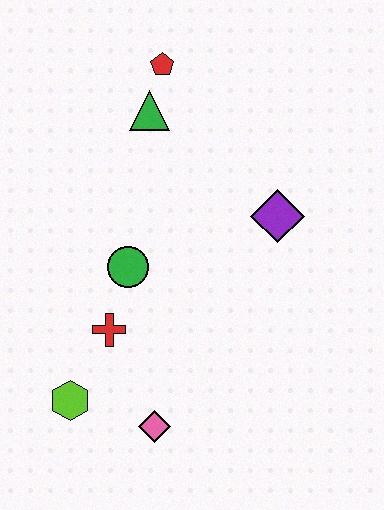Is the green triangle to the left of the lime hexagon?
No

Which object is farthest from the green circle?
The red pentagon is farthest from the green circle.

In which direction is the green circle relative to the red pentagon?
The green circle is below the red pentagon.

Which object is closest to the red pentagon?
The green triangle is closest to the red pentagon.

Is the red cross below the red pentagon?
Yes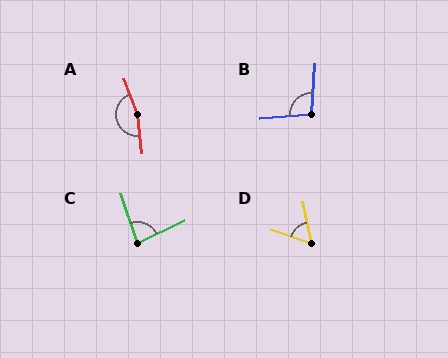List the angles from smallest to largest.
D (59°), C (82°), B (99°), A (166°).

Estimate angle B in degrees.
Approximately 99 degrees.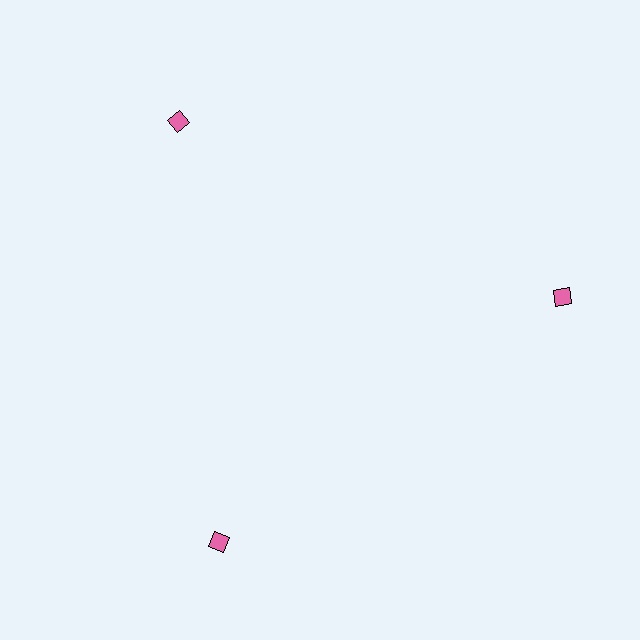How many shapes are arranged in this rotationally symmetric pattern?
There are 3 shapes, arranged in 3 groups of 1.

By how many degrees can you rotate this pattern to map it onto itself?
The pattern maps onto itself every 120 degrees of rotation.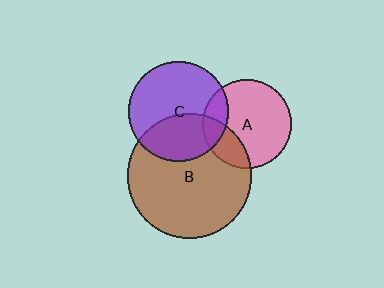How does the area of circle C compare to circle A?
Approximately 1.3 times.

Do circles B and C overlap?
Yes.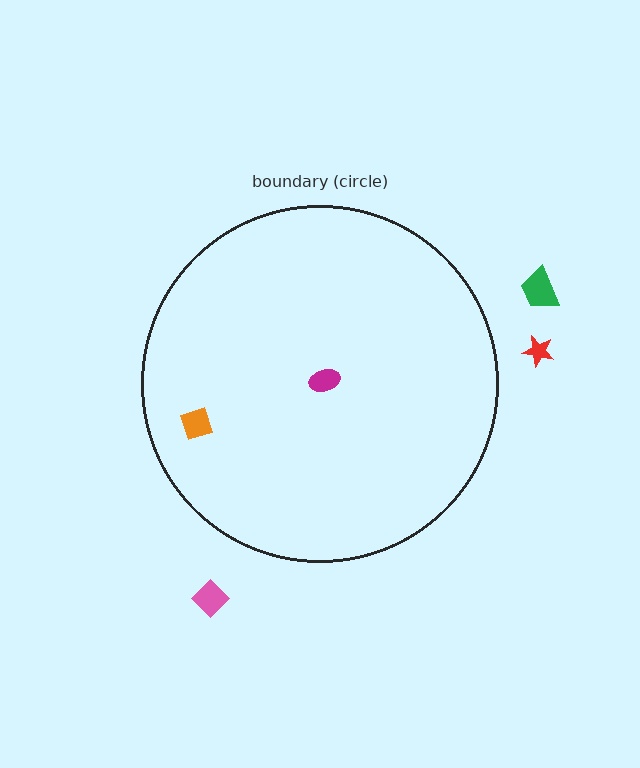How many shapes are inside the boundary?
2 inside, 3 outside.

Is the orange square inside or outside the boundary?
Inside.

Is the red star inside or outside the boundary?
Outside.